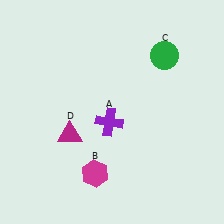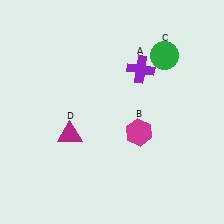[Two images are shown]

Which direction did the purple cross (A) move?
The purple cross (A) moved up.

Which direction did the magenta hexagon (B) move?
The magenta hexagon (B) moved right.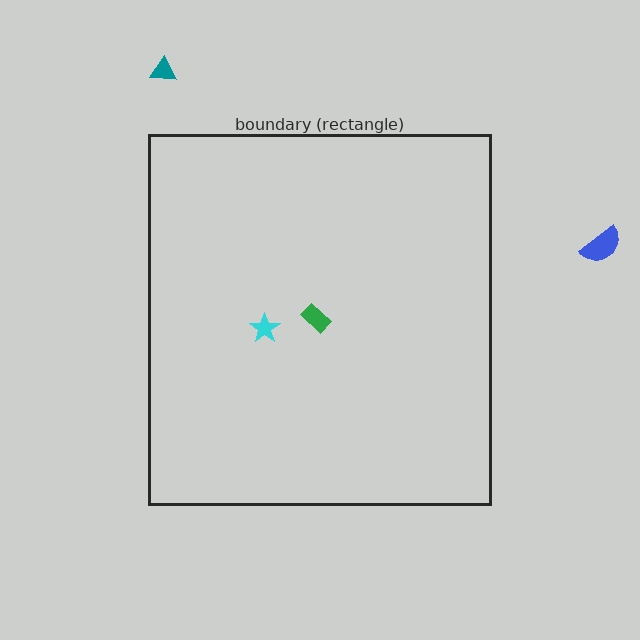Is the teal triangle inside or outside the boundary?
Outside.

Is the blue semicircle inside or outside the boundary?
Outside.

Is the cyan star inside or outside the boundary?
Inside.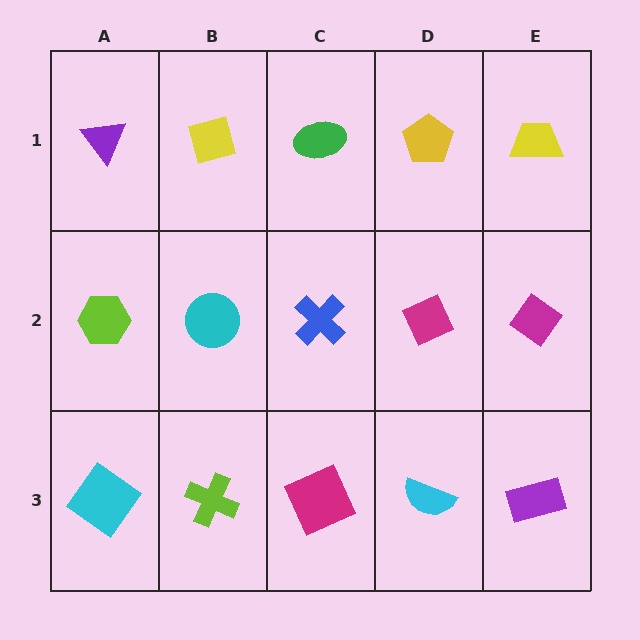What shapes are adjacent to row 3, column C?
A blue cross (row 2, column C), a lime cross (row 3, column B), a cyan semicircle (row 3, column D).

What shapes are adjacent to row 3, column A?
A lime hexagon (row 2, column A), a lime cross (row 3, column B).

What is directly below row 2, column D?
A cyan semicircle.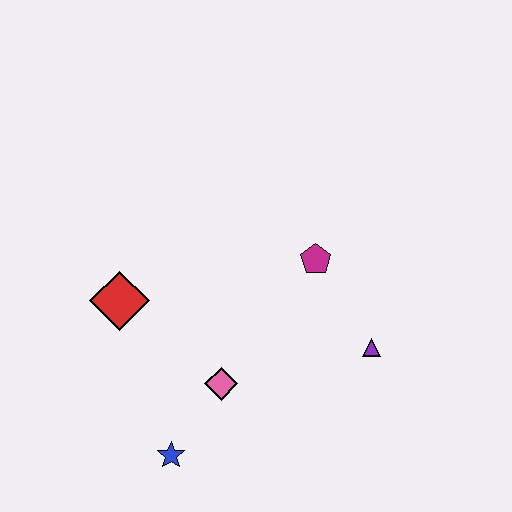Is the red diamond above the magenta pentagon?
No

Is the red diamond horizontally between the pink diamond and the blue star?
No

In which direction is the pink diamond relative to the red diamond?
The pink diamond is to the right of the red diamond.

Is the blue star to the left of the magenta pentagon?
Yes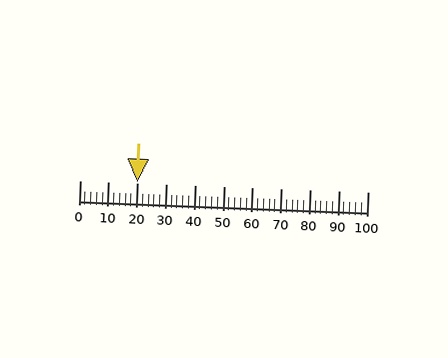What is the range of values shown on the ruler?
The ruler shows values from 0 to 100.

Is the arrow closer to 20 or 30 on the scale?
The arrow is closer to 20.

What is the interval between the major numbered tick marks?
The major tick marks are spaced 10 units apart.